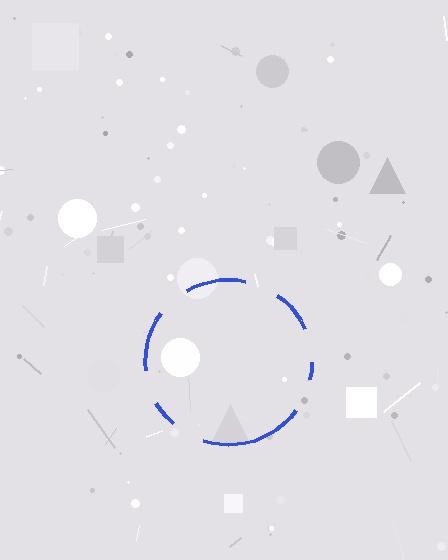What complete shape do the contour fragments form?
The contour fragments form a circle.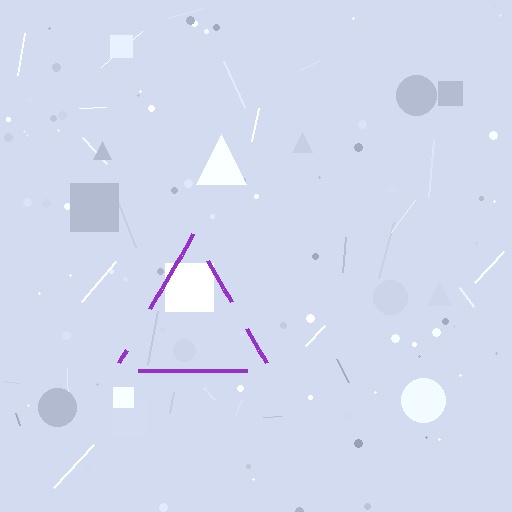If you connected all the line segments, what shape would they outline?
They would outline a triangle.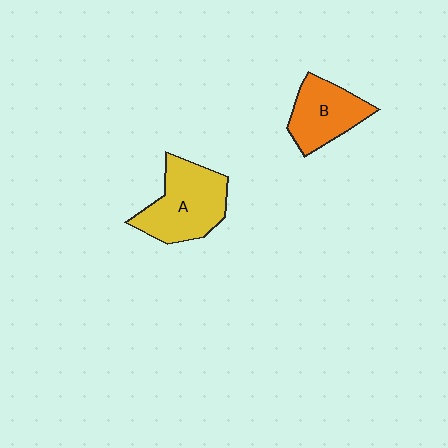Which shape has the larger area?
Shape A (yellow).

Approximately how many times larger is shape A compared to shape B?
Approximately 1.3 times.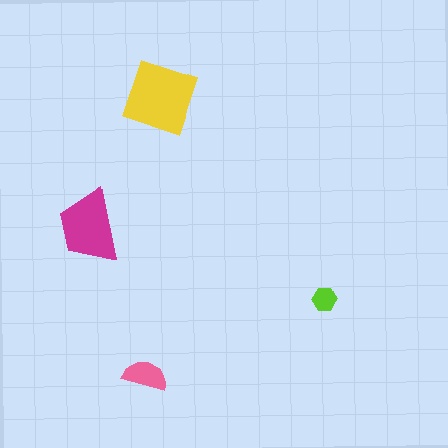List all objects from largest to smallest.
The yellow diamond, the magenta trapezoid, the pink semicircle, the lime hexagon.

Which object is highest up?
The yellow diamond is topmost.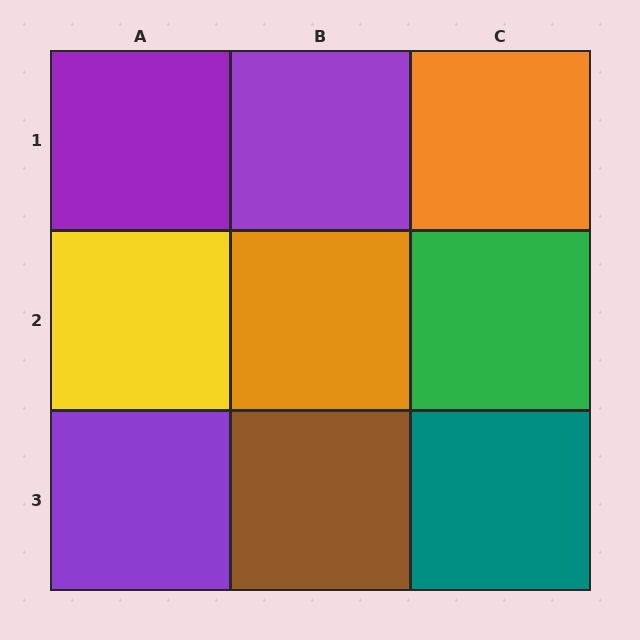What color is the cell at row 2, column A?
Yellow.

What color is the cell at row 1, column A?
Purple.